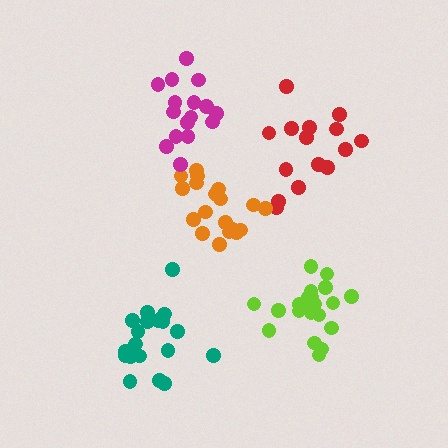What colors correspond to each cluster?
The clusters are colored: red, lime, teal, orange, magenta.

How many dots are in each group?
Group 1: 15 dots, Group 2: 21 dots, Group 3: 19 dots, Group 4: 20 dots, Group 5: 16 dots (91 total).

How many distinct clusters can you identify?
There are 5 distinct clusters.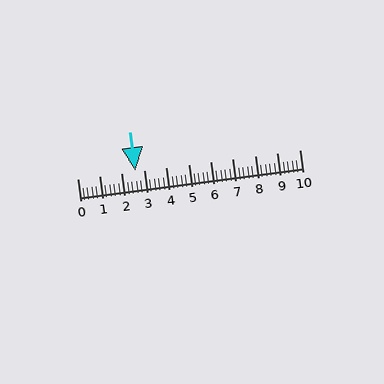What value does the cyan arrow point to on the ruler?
The cyan arrow points to approximately 2.6.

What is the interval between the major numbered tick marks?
The major tick marks are spaced 1 units apart.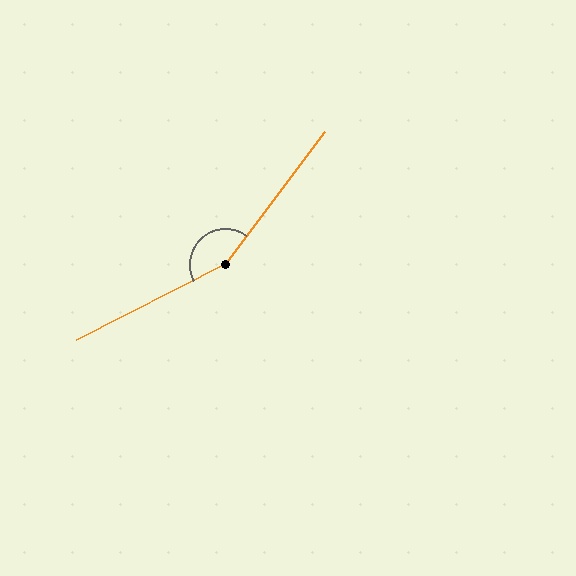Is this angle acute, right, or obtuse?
It is obtuse.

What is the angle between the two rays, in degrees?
Approximately 154 degrees.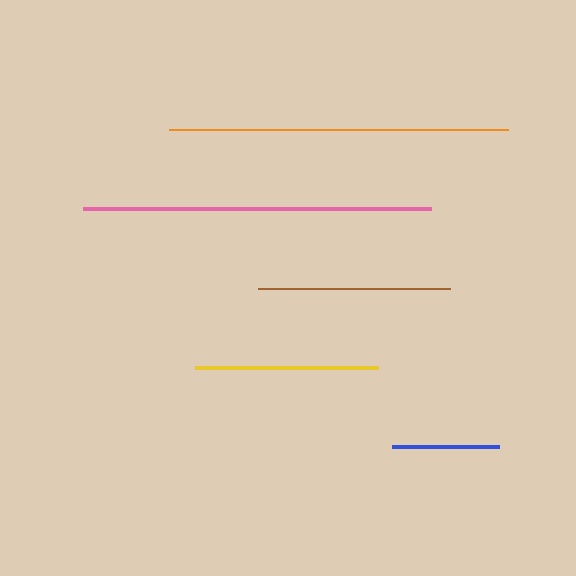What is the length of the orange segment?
The orange segment is approximately 340 pixels long.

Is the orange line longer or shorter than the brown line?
The orange line is longer than the brown line.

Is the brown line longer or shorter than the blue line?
The brown line is longer than the blue line.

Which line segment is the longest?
The pink line is the longest at approximately 348 pixels.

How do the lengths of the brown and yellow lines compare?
The brown and yellow lines are approximately the same length.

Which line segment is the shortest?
The blue line is the shortest at approximately 108 pixels.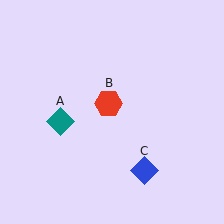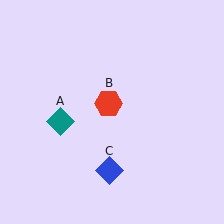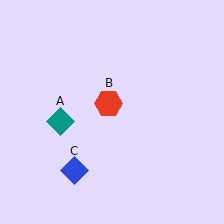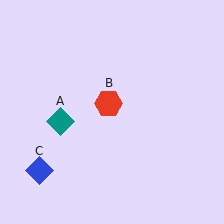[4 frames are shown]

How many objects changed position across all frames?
1 object changed position: blue diamond (object C).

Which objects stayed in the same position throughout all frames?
Teal diamond (object A) and red hexagon (object B) remained stationary.